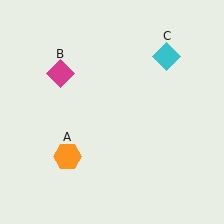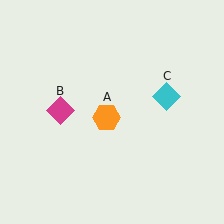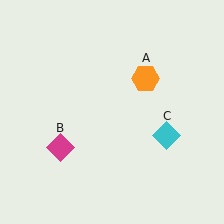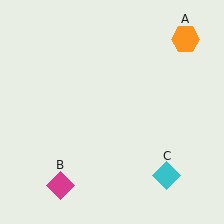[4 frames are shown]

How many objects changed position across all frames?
3 objects changed position: orange hexagon (object A), magenta diamond (object B), cyan diamond (object C).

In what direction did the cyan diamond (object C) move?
The cyan diamond (object C) moved down.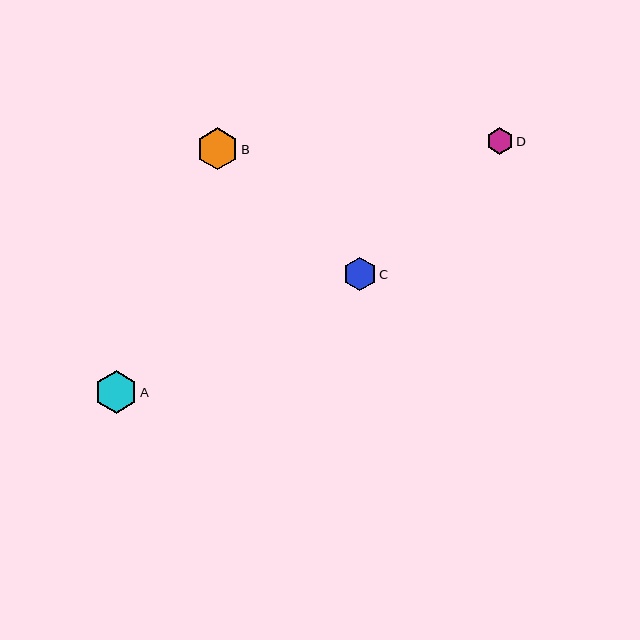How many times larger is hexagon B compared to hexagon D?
Hexagon B is approximately 1.5 times the size of hexagon D.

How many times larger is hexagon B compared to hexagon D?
Hexagon B is approximately 1.5 times the size of hexagon D.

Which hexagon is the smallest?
Hexagon D is the smallest with a size of approximately 27 pixels.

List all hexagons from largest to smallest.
From largest to smallest: A, B, C, D.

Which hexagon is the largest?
Hexagon A is the largest with a size of approximately 43 pixels.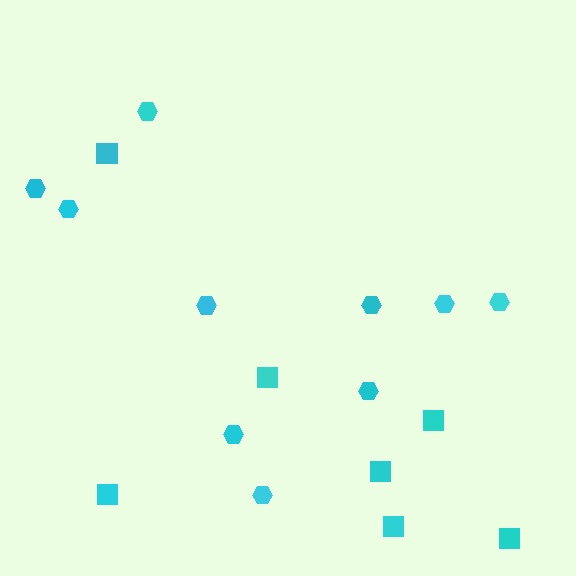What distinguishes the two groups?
There are 2 groups: one group of hexagons (10) and one group of squares (7).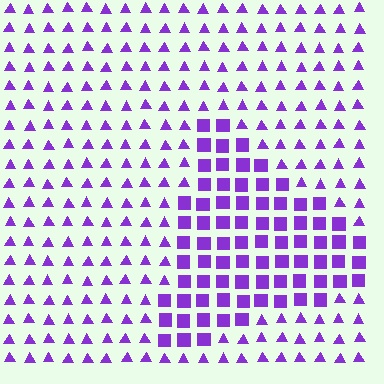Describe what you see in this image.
The image is filled with small purple elements arranged in a uniform grid. A triangle-shaped region contains squares, while the surrounding area contains triangles. The boundary is defined purely by the change in element shape.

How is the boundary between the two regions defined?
The boundary is defined by a change in element shape: squares inside vs. triangles outside. All elements share the same color and spacing.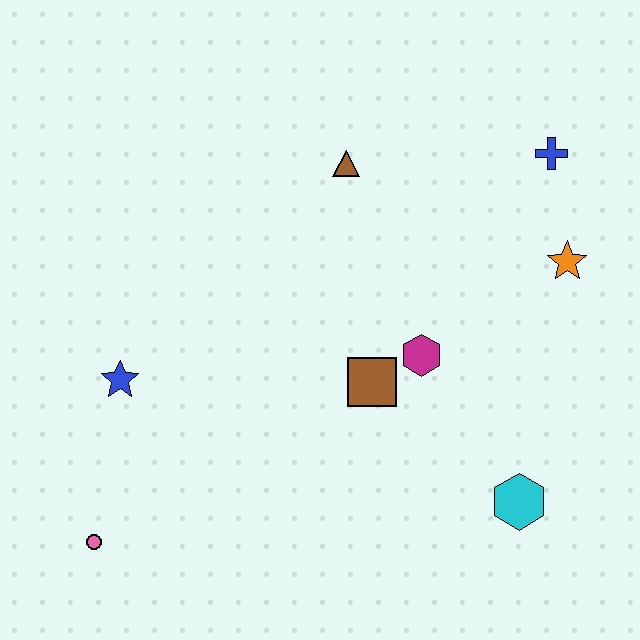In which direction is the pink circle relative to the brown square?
The pink circle is to the left of the brown square.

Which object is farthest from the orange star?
The pink circle is farthest from the orange star.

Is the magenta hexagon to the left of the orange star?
Yes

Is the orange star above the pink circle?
Yes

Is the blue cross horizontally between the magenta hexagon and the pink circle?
No